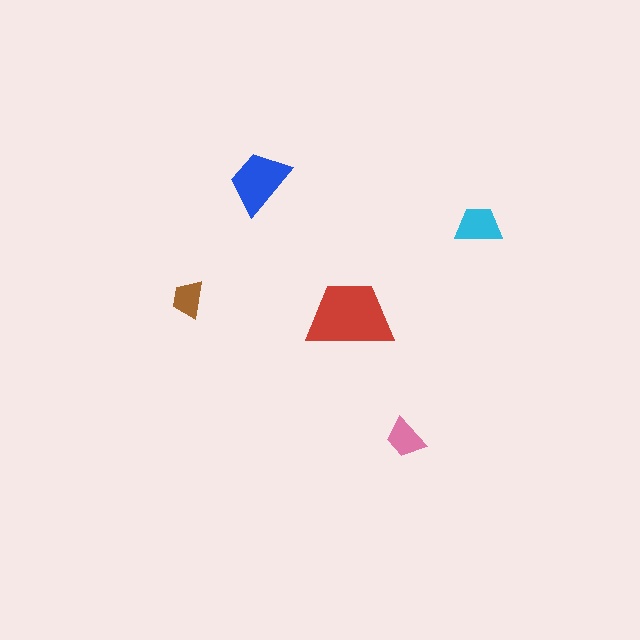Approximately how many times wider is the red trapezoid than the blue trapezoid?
About 1.5 times wider.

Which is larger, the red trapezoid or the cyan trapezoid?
The red one.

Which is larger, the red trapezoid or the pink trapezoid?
The red one.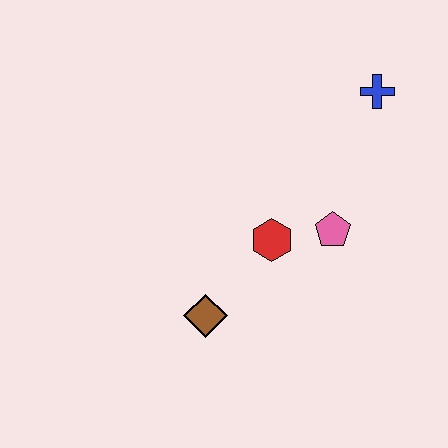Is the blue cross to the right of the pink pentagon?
Yes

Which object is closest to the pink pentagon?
The red hexagon is closest to the pink pentagon.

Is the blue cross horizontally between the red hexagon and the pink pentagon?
No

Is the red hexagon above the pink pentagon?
No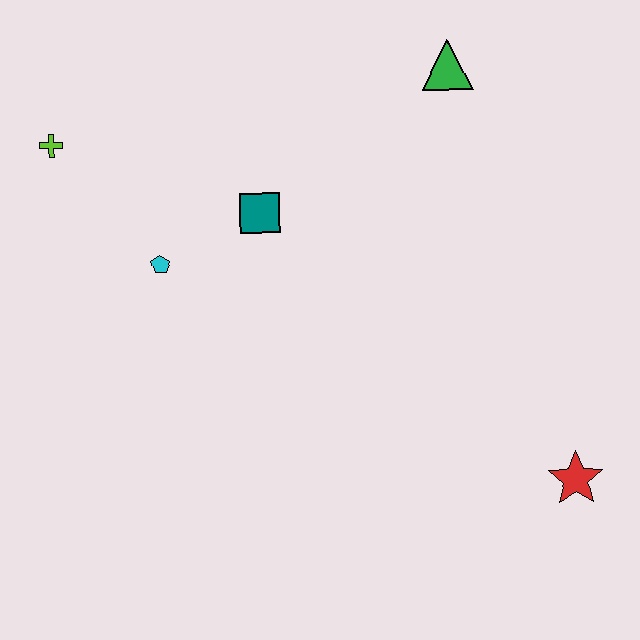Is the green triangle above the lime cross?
Yes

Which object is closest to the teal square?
The cyan pentagon is closest to the teal square.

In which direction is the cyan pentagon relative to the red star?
The cyan pentagon is to the left of the red star.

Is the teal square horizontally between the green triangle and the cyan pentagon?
Yes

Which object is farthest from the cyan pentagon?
The red star is farthest from the cyan pentagon.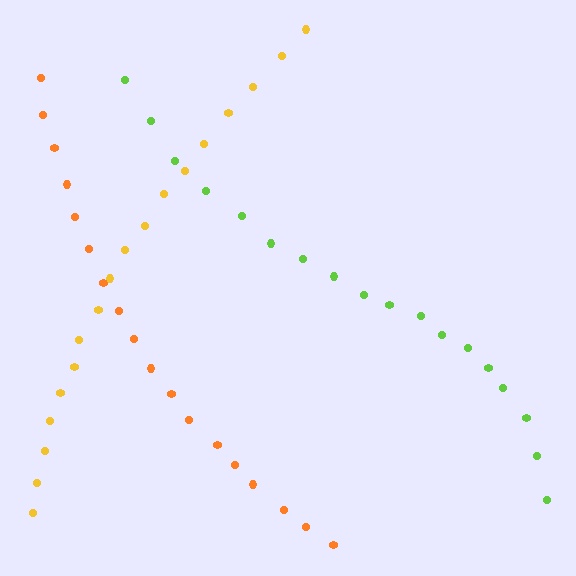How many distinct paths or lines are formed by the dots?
There are 3 distinct paths.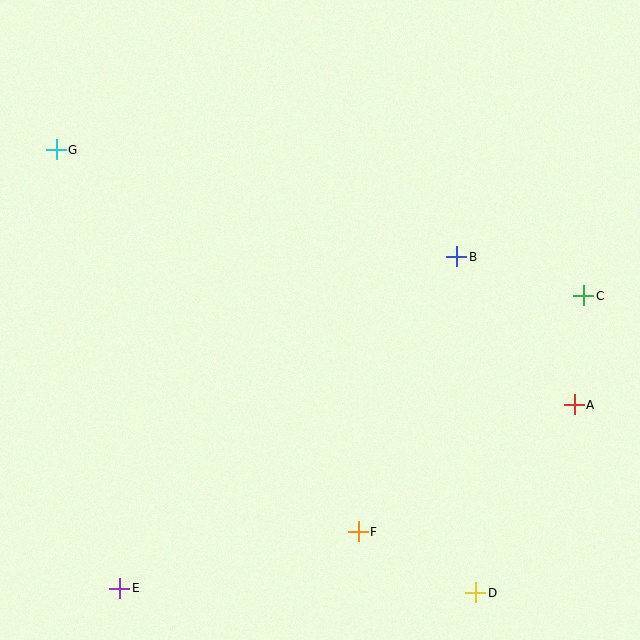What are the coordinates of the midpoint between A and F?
The midpoint between A and F is at (466, 468).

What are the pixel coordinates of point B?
Point B is at (457, 257).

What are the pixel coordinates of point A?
Point A is at (574, 405).